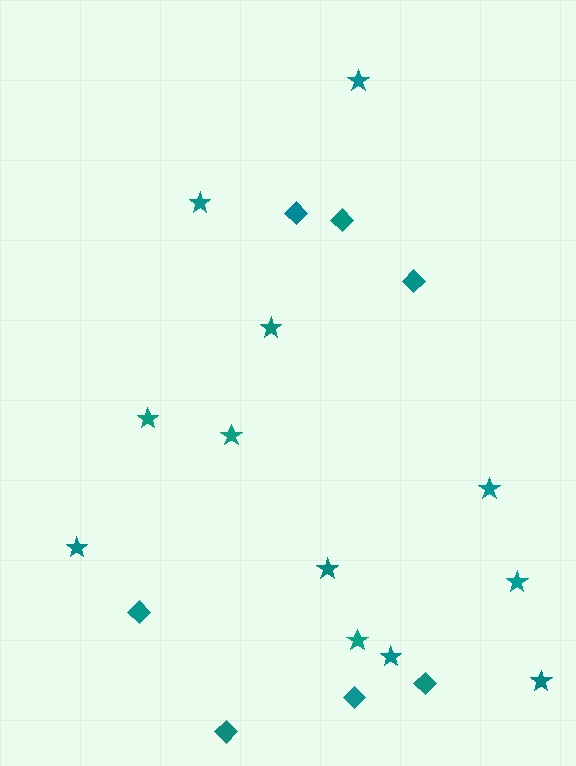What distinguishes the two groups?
There are 2 groups: one group of stars (12) and one group of diamonds (7).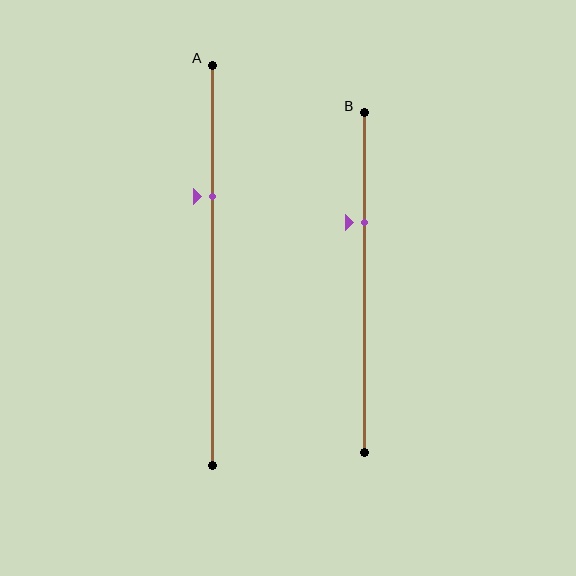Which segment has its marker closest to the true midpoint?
Segment A has its marker closest to the true midpoint.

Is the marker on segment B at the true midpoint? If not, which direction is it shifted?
No, the marker on segment B is shifted upward by about 18% of the segment length.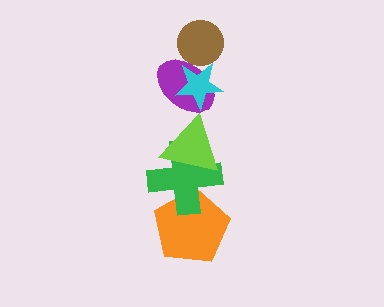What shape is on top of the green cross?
The lime triangle is on top of the green cross.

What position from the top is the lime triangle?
The lime triangle is 4th from the top.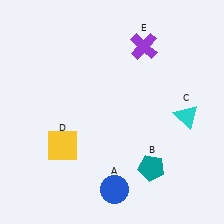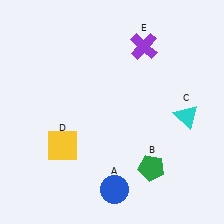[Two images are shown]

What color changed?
The pentagon (B) changed from teal in Image 1 to green in Image 2.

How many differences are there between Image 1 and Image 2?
There is 1 difference between the two images.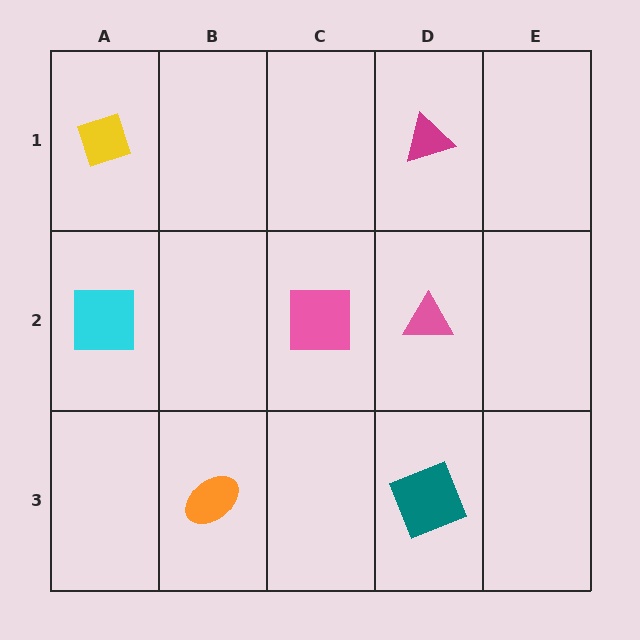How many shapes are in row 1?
2 shapes.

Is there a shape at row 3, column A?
No, that cell is empty.